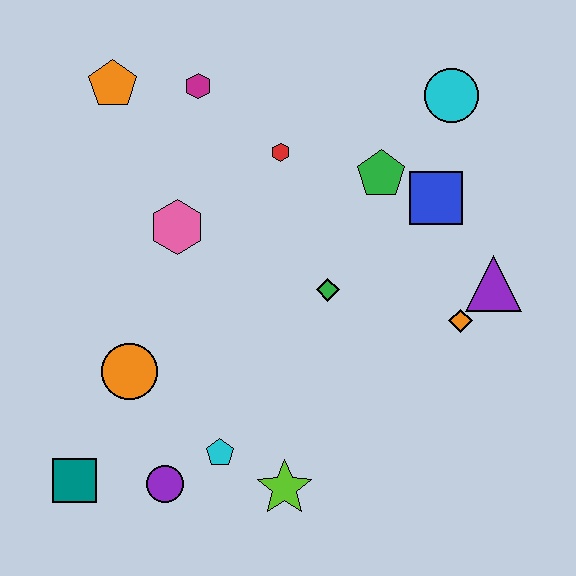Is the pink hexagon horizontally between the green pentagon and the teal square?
Yes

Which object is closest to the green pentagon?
The blue square is closest to the green pentagon.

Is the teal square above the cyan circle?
No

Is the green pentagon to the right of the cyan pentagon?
Yes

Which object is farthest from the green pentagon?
The teal square is farthest from the green pentagon.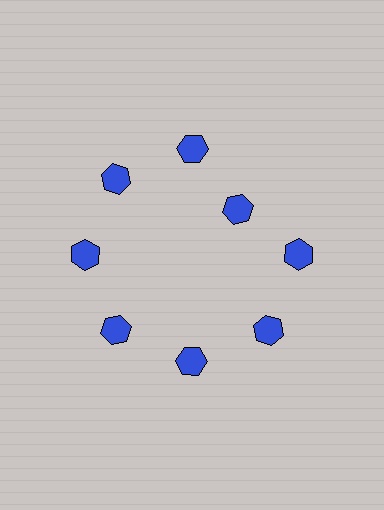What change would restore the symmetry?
The symmetry would be restored by moving it outward, back onto the ring so that all 8 hexagons sit at equal angles and equal distance from the center.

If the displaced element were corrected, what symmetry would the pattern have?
It would have 8-fold rotational symmetry — the pattern would map onto itself every 45 degrees.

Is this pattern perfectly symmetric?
No. The 8 blue hexagons are arranged in a ring, but one element near the 2 o'clock position is pulled inward toward the center, breaking the 8-fold rotational symmetry.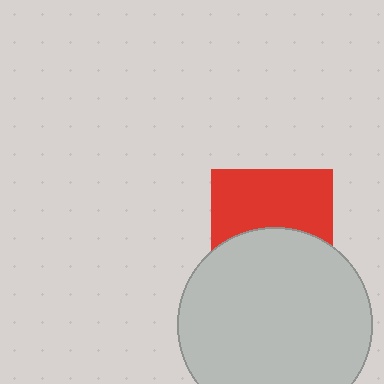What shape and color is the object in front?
The object in front is a light gray circle.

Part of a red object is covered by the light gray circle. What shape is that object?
It is a square.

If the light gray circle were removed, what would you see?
You would see the complete red square.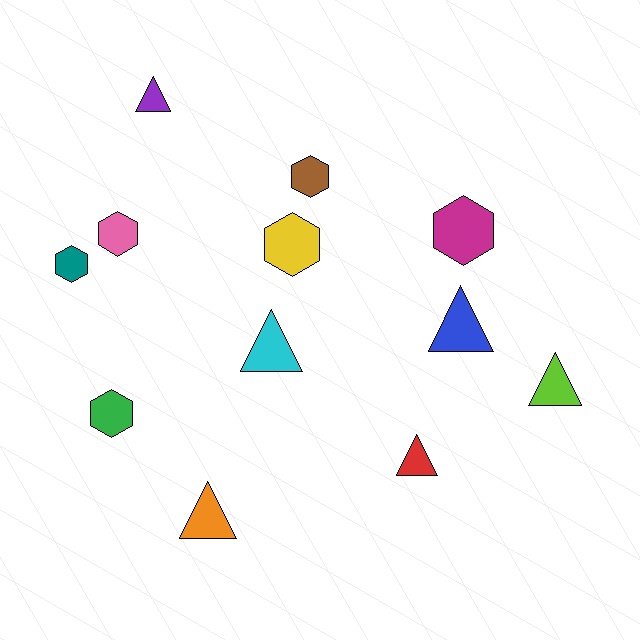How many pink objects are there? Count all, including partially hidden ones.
There is 1 pink object.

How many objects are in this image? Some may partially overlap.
There are 12 objects.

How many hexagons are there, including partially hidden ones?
There are 6 hexagons.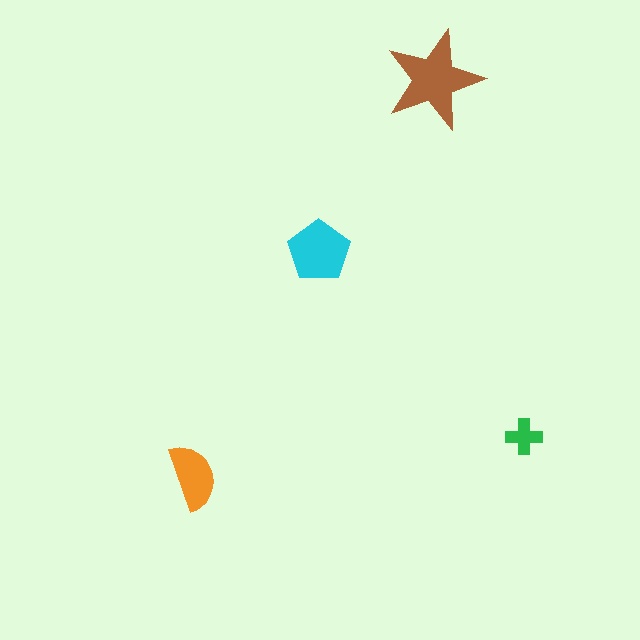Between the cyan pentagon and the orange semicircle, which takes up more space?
The cyan pentagon.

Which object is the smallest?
The green cross.